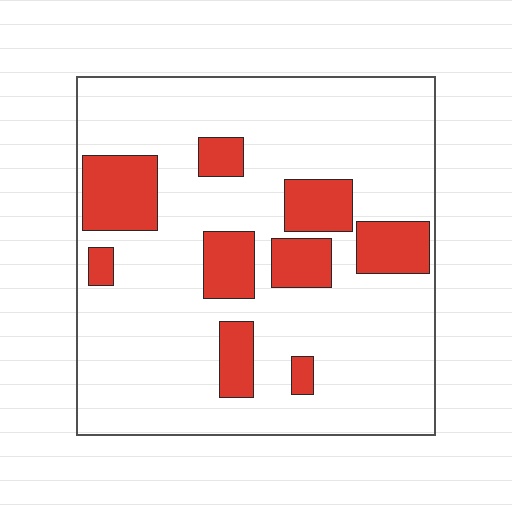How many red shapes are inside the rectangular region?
9.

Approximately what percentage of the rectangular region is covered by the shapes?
Approximately 20%.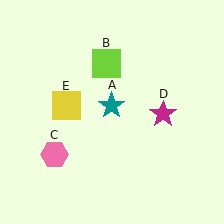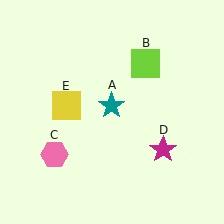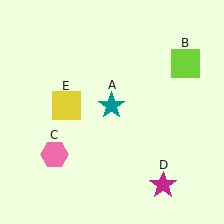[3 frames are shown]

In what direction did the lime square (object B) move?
The lime square (object B) moved right.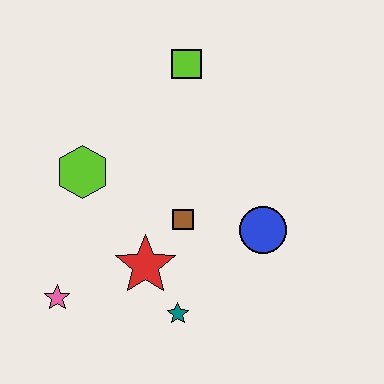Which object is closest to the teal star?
The red star is closest to the teal star.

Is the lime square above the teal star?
Yes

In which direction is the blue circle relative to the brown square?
The blue circle is to the right of the brown square.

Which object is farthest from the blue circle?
The pink star is farthest from the blue circle.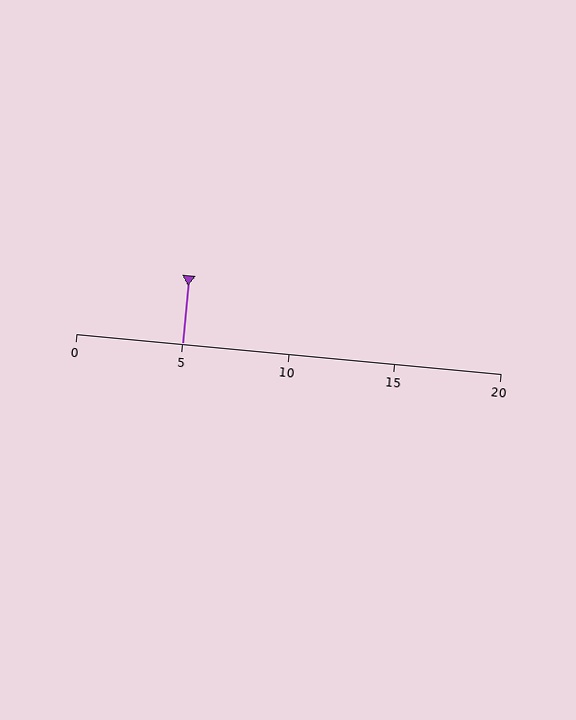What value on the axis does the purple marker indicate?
The marker indicates approximately 5.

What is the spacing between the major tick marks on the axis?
The major ticks are spaced 5 apart.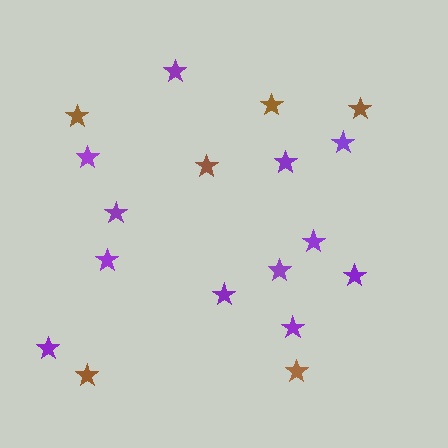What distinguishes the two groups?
There are 2 groups: one group of brown stars (6) and one group of purple stars (12).